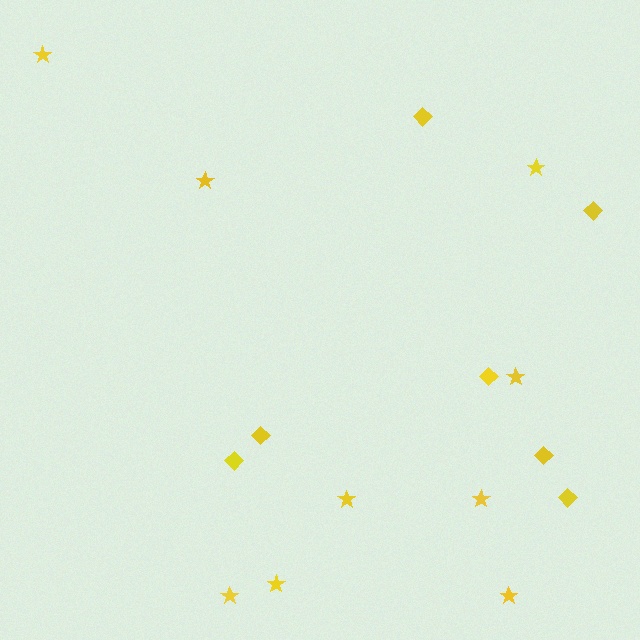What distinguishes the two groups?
There are 2 groups: one group of diamonds (7) and one group of stars (9).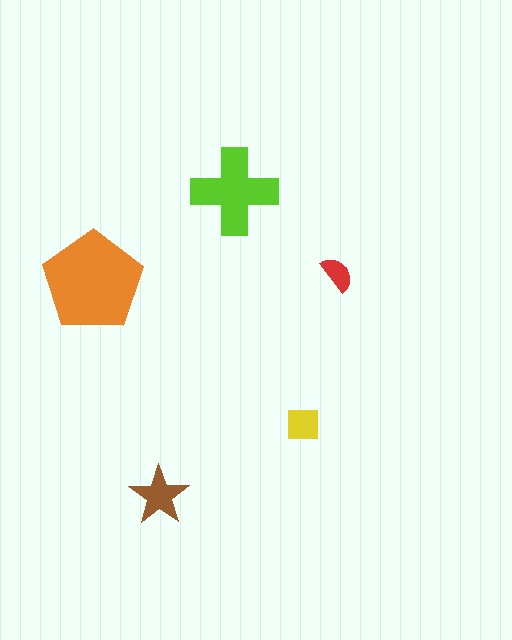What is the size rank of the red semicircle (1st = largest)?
5th.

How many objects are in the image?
There are 5 objects in the image.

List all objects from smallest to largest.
The red semicircle, the yellow square, the brown star, the lime cross, the orange pentagon.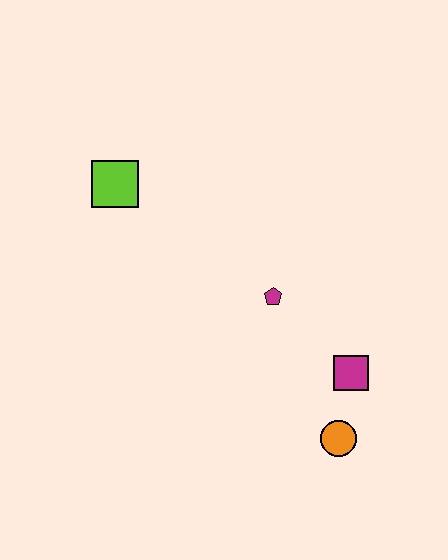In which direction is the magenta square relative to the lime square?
The magenta square is to the right of the lime square.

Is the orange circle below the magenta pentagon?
Yes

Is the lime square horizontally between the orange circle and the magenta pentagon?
No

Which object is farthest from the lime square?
The orange circle is farthest from the lime square.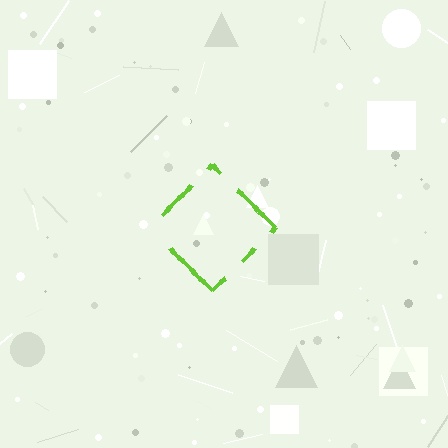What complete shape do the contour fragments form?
The contour fragments form a diamond.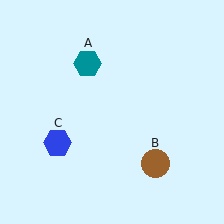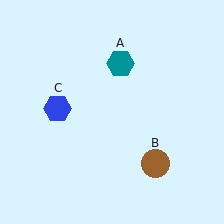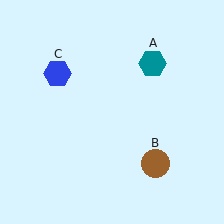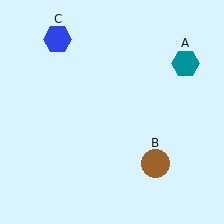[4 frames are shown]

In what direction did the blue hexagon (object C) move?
The blue hexagon (object C) moved up.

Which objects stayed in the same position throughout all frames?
Brown circle (object B) remained stationary.